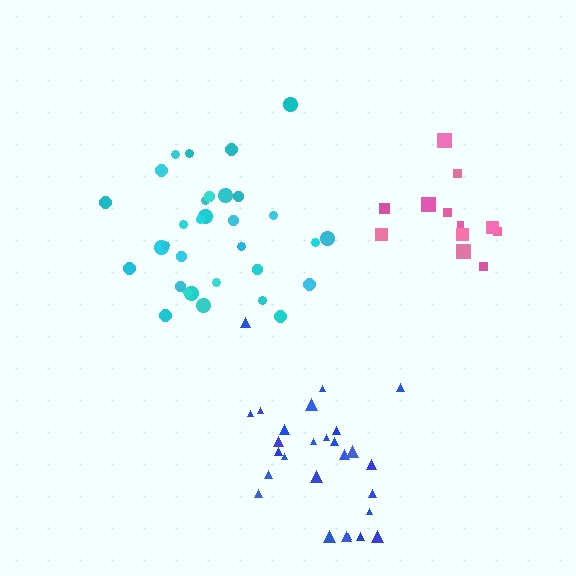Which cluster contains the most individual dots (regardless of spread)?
Cyan (32).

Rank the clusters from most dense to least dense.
cyan, blue, pink.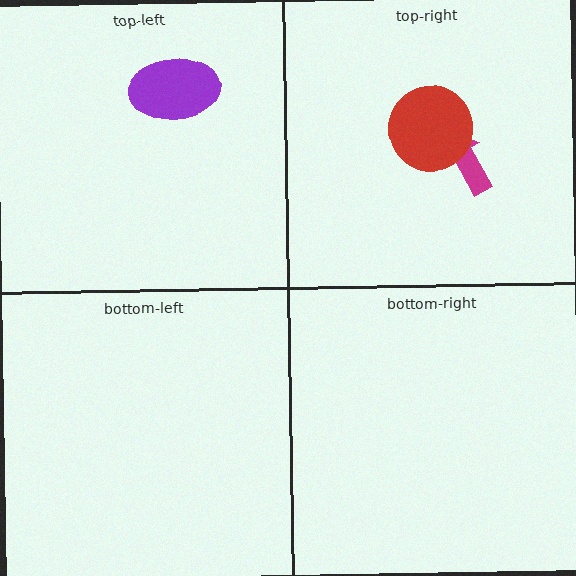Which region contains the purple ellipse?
The top-left region.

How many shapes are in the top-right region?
2.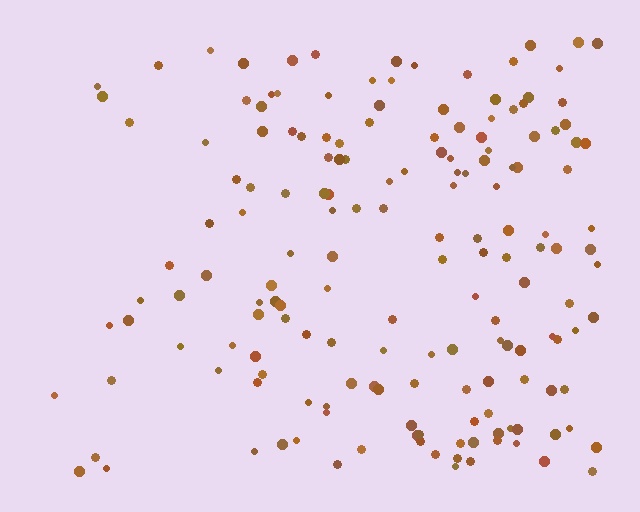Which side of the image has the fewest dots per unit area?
The left.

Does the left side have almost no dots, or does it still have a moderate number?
Still a moderate number, just noticeably fewer than the right.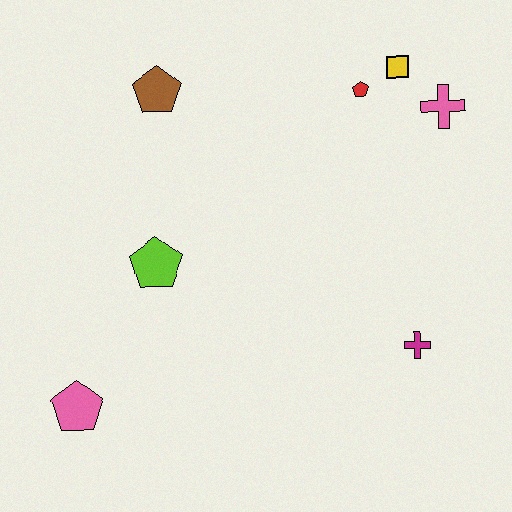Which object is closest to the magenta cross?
The pink cross is closest to the magenta cross.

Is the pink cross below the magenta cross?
No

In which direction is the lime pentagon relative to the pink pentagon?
The lime pentagon is above the pink pentagon.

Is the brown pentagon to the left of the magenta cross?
Yes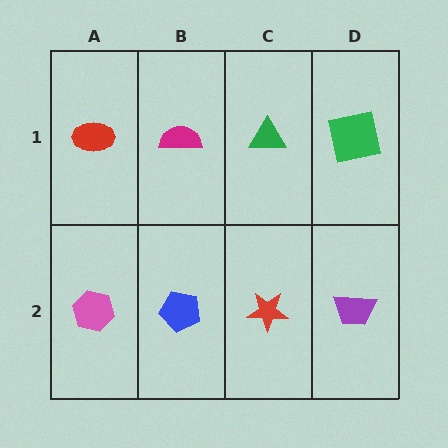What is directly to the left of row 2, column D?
A red star.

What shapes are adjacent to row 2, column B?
A magenta semicircle (row 1, column B), a pink hexagon (row 2, column A), a red star (row 2, column C).